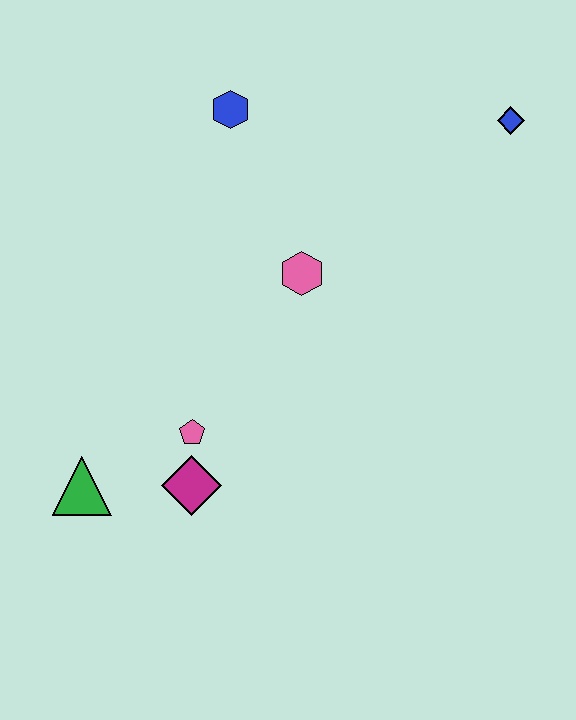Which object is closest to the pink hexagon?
The blue hexagon is closest to the pink hexagon.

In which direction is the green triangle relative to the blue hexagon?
The green triangle is below the blue hexagon.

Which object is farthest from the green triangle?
The blue diamond is farthest from the green triangle.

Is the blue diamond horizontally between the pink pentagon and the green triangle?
No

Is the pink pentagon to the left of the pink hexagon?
Yes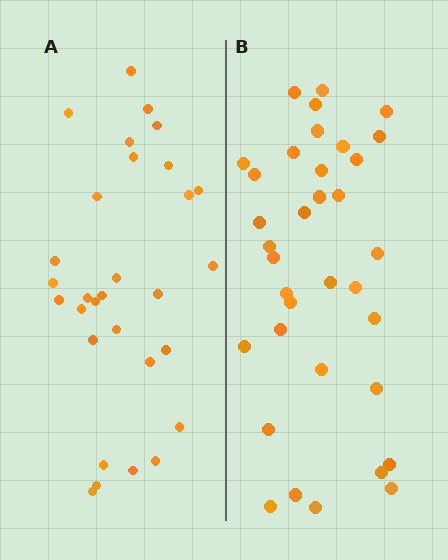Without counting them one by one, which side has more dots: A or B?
Region B (the right region) has more dots.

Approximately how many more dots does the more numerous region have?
Region B has about 5 more dots than region A.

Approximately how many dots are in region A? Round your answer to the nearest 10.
About 30 dots.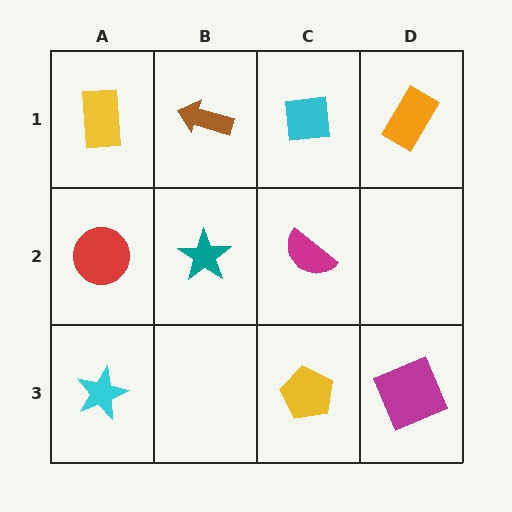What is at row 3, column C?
A yellow pentagon.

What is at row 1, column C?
A cyan square.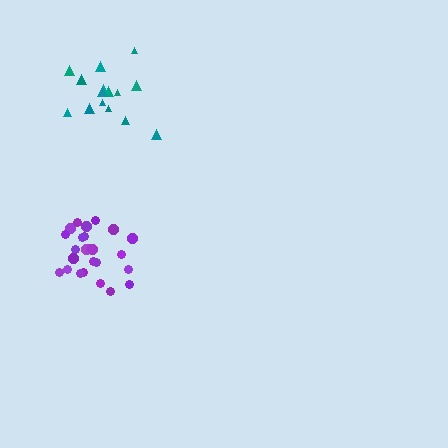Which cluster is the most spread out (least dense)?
Teal.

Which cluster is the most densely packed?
Purple.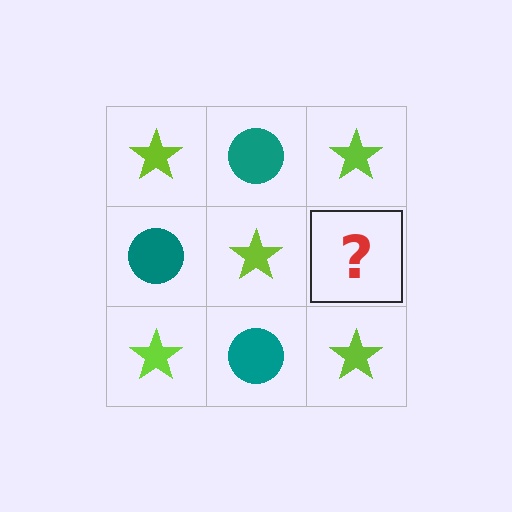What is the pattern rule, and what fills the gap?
The rule is that it alternates lime star and teal circle in a checkerboard pattern. The gap should be filled with a teal circle.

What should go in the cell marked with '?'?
The missing cell should contain a teal circle.